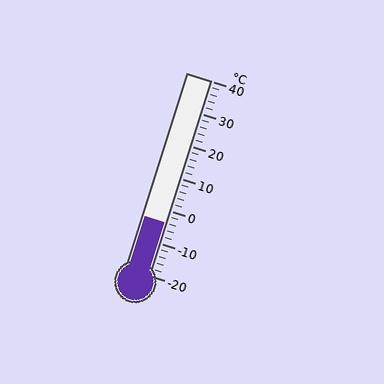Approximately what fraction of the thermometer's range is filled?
The thermometer is filled to approximately 25% of its range.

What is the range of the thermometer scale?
The thermometer scale ranges from -20°C to 40°C.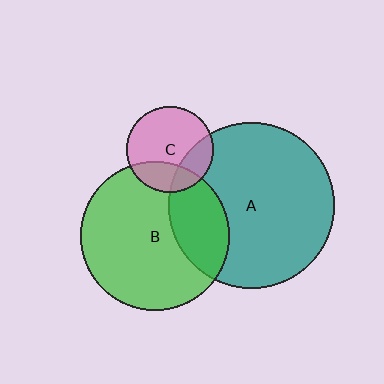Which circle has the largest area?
Circle A (teal).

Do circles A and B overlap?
Yes.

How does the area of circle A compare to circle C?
Approximately 3.6 times.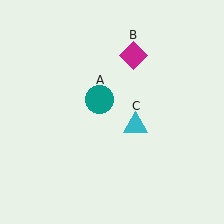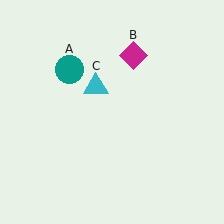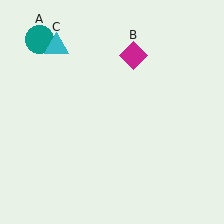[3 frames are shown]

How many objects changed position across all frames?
2 objects changed position: teal circle (object A), cyan triangle (object C).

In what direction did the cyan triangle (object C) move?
The cyan triangle (object C) moved up and to the left.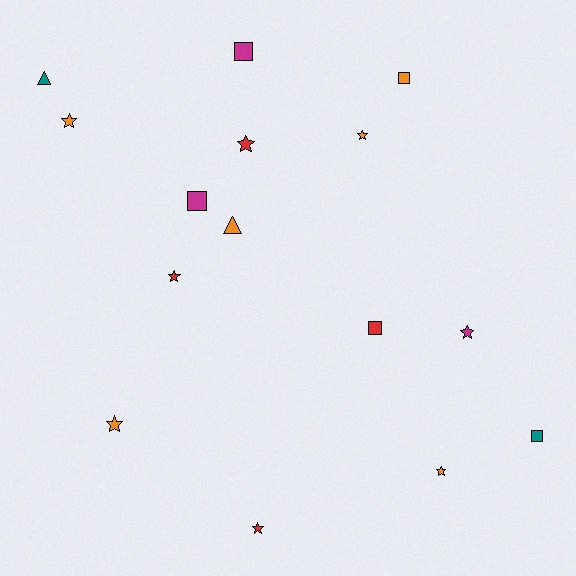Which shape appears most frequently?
Star, with 8 objects.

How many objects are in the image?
There are 15 objects.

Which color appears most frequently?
Orange, with 6 objects.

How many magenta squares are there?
There are 2 magenta squares.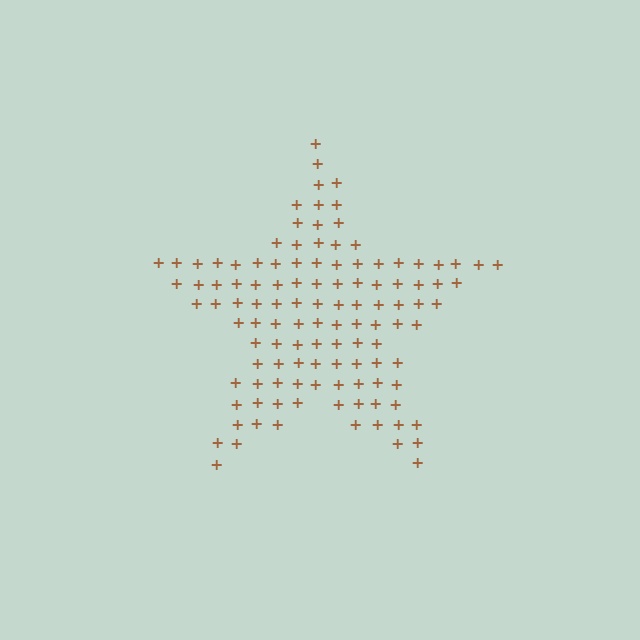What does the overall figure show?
The overall figure shows a star.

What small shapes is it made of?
It is made of small plus signs.